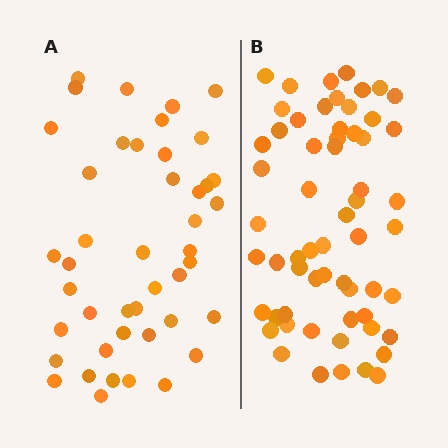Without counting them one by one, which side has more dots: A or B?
Region B (the right region) has more dots.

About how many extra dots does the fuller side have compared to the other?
Region B has approximately 15 more dots than region A.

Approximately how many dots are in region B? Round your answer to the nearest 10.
About 60 dots.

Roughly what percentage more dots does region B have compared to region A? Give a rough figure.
About 35% more.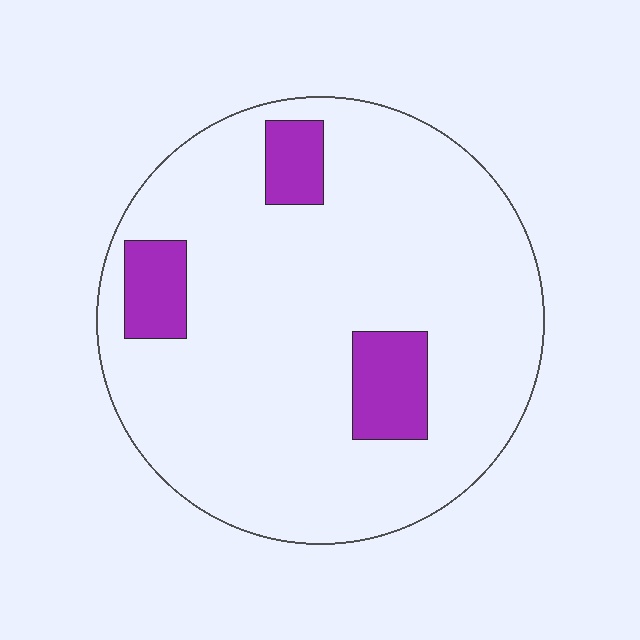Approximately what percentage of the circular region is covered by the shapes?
Approximately 10%.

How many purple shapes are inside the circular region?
3.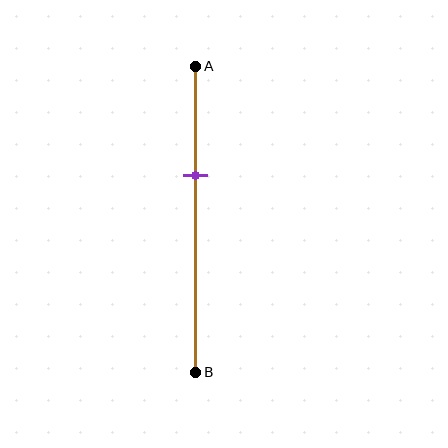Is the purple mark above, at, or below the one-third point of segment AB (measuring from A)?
The purple mark is approximately at the one-third point of segment AB.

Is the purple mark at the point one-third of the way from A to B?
Yes, the mark is approximately at the one-third point.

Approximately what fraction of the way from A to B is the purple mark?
The purple mark is approximately 35% of the way from A to B.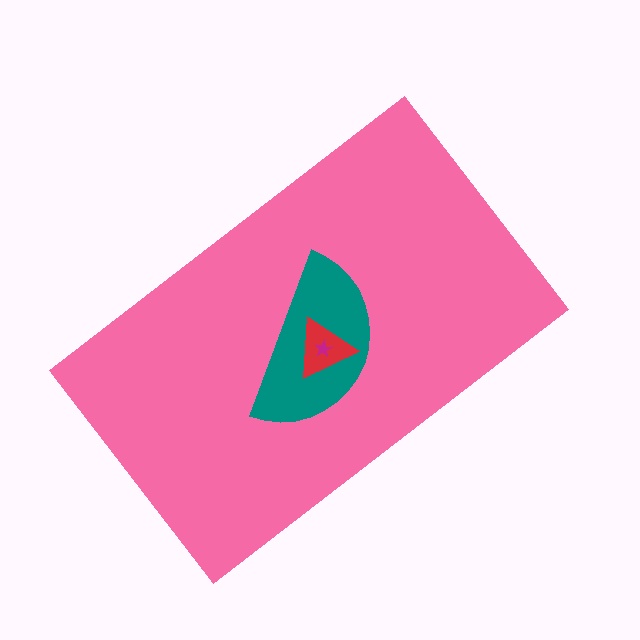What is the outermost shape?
The pink rectangle.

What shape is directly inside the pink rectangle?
The teal semicircle.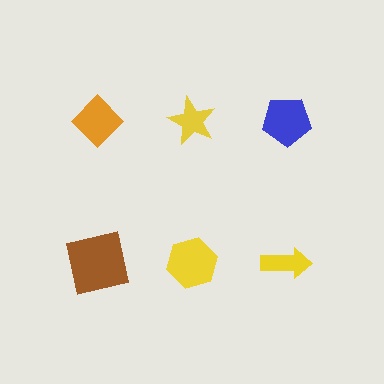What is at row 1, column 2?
A yellow star.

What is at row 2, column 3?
A yellow arrow.